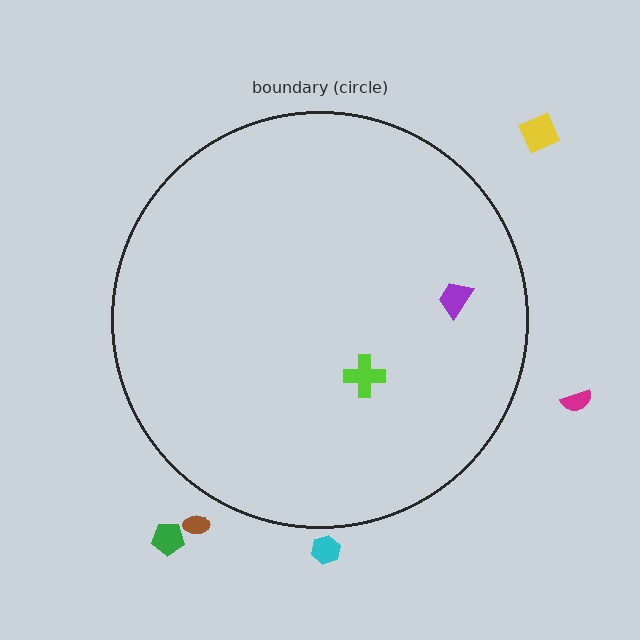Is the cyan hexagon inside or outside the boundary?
Outside.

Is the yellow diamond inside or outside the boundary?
Outside.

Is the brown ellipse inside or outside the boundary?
Outside.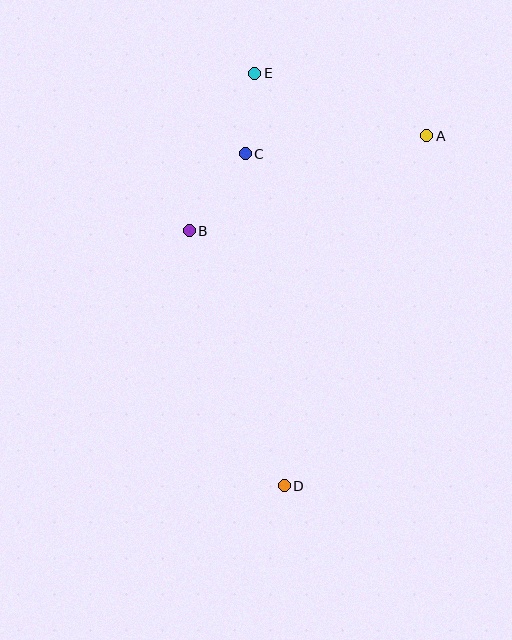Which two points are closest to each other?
Points C and E are closest to each other.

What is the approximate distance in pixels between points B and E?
The distance between B and E is approximately 171 pixels.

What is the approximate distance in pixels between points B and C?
The distance between B and C is approximately 95 pixels.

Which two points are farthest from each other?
Points D and E are farthest from each other.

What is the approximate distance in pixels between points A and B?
The distance between A and B is approximately 256 pixels.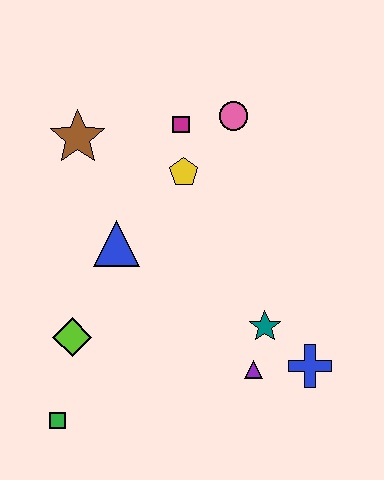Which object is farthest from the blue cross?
The brown star is farthest from the blue cross.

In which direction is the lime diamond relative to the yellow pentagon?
The lime diamond is below the yellow pentagon.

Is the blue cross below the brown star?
Yes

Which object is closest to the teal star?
The purple triangle is closest to the teal star.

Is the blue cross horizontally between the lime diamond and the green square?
No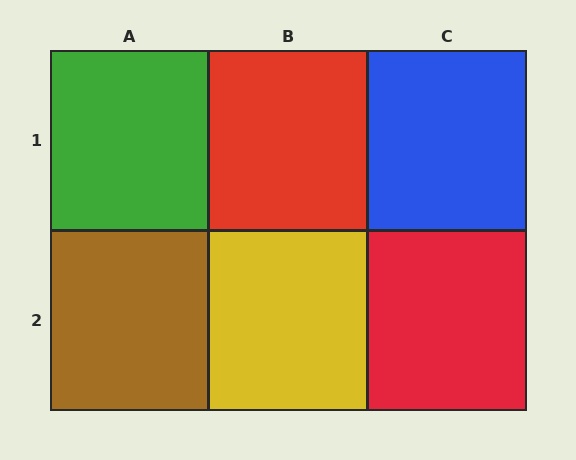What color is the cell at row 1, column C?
Blue.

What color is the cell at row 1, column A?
Green.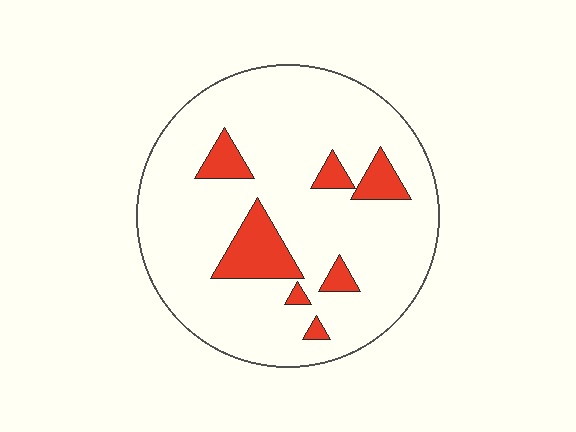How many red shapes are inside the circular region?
7.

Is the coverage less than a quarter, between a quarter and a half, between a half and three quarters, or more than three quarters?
Less than a quarter.